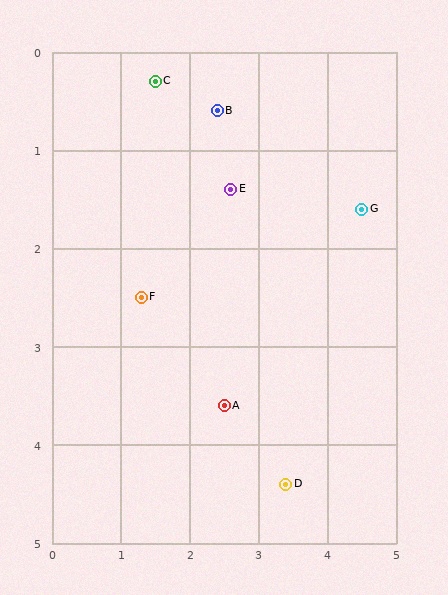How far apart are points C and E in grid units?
Points C and E are about 1.6 grid units apart.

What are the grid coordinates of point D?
Point D is at approximately (3.4, 4.4).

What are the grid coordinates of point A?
Point A is at approximately (2.5, 3.6).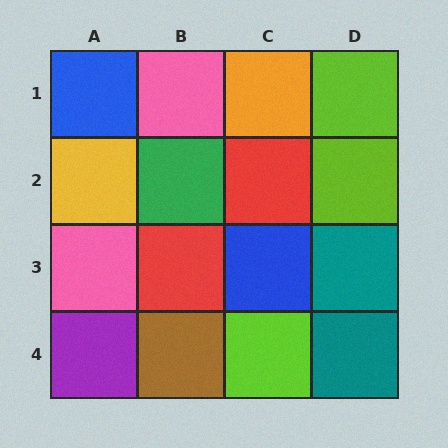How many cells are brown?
1 cell is brown.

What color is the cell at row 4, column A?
Purple.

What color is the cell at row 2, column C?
Red.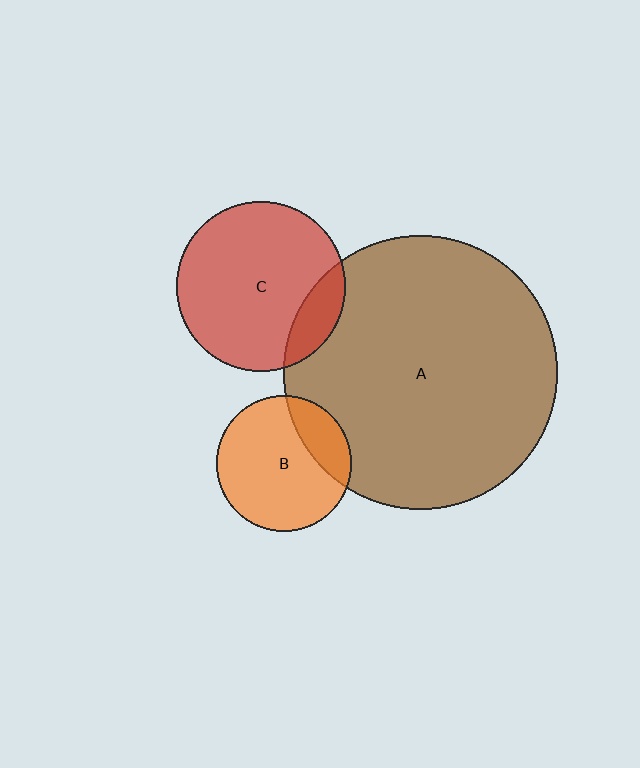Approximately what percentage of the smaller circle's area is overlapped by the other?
Approximately 20%.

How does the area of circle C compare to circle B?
Approximately 1.6 times.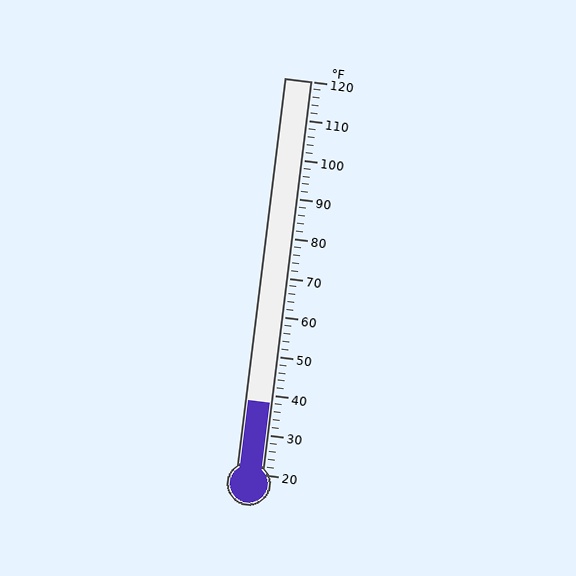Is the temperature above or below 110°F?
The temperature is below 110°F.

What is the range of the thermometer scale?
The thermometer scale ranges from 20°F to 120°F.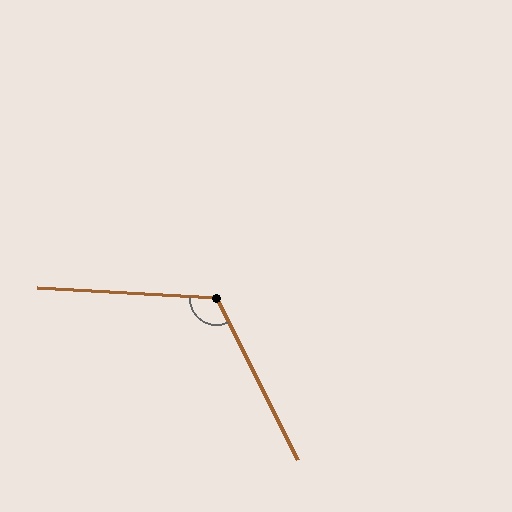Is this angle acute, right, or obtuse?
It is obtuse.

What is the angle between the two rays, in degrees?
Approximately 120 degrees.